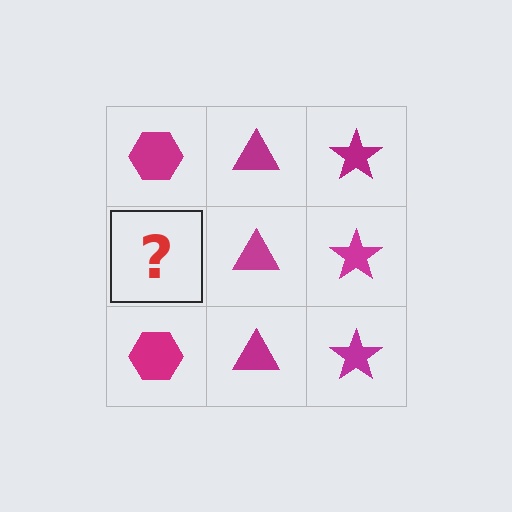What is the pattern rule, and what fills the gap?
The rule is that each column has a consistent shape. The gap should be filled with a magenta hexagon.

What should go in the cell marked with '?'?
The missing cell should contain a magenta hexagon.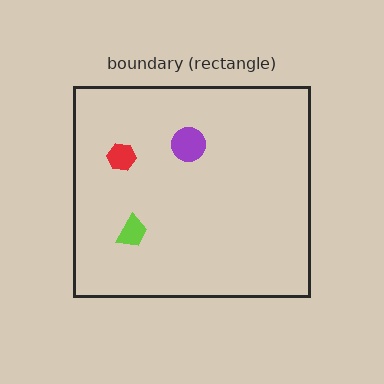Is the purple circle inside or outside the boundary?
Inside.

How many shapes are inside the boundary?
3 inside, 0 outside.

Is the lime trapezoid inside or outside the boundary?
Inside.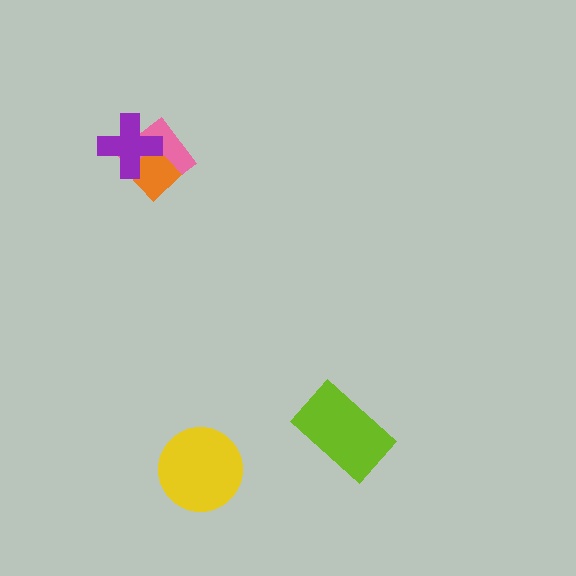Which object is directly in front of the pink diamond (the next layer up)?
The orange diamond is directly in front of the pink diamond.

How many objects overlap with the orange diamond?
2 objects overlap with the orange diamond.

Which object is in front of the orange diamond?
The purple cross is in front of the orange diamond.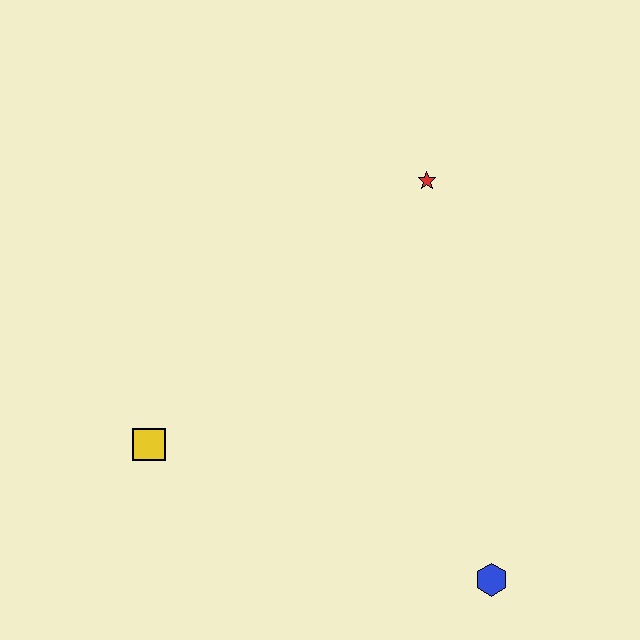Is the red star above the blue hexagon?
Yes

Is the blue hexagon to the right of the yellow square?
Yes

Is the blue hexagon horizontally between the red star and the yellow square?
No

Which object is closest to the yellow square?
The blue hexagon is closest to the yellow square.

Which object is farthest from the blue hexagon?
The red star is farthest from the blue hexagon.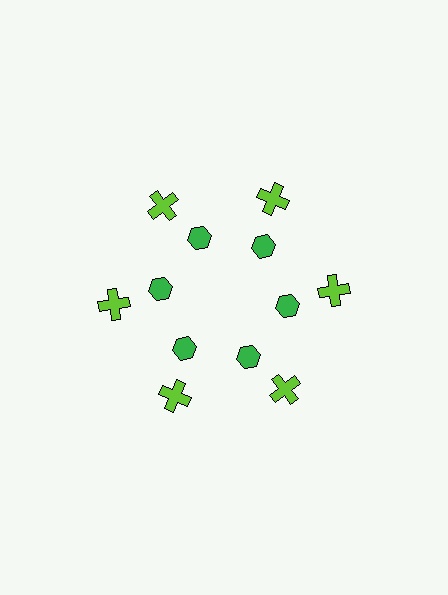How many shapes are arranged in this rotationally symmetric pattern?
There are 12 shapes, arranged in 6 groups of 2.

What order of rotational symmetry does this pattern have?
This pattern has 6-fold rotational symmetry.